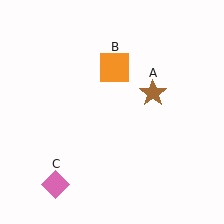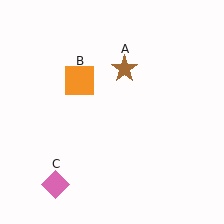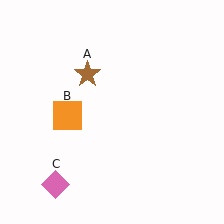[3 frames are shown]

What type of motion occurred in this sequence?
The brown star (object A), orange square (object B) rotated counterclockwise around the center of the scene.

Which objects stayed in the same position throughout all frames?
Pink diamond (object C) remained stationary.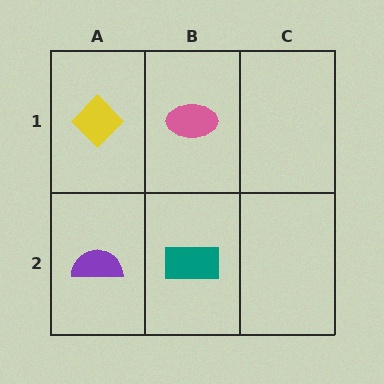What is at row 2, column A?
A purple semicircle.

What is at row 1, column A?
A yellow diamond.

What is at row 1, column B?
A pink ellipse.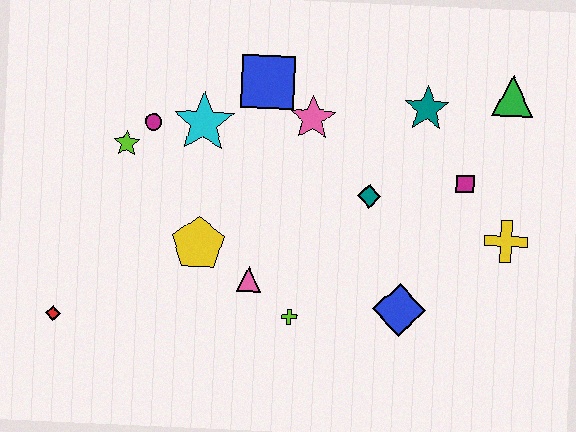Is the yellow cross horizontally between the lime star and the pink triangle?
No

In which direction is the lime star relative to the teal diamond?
The lime star is to the left of the teal diamond.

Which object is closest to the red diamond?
The yellow pentagon is closest to the red diamond.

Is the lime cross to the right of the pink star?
No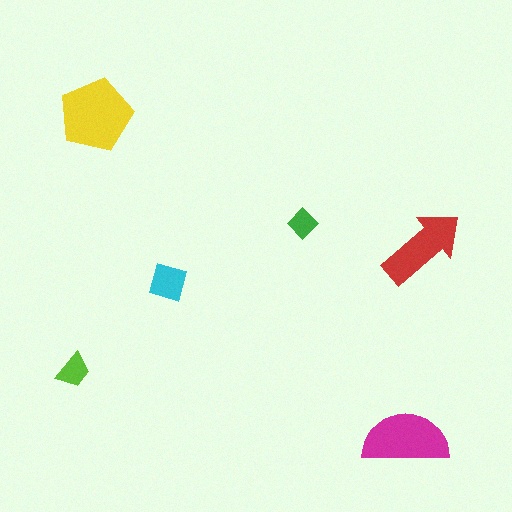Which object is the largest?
The yellow pentagon.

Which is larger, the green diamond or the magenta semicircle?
The magenta semicircle.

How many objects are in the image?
There are 6 objects in the image.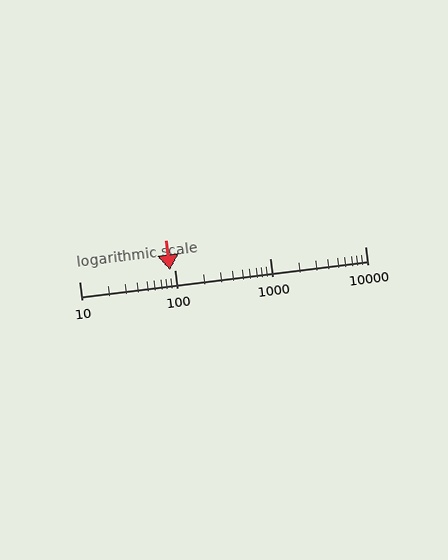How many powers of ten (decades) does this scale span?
The scale spans 3 decades, from 10 to 10000.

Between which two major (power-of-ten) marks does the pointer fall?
The pointer is between 10 and 100.